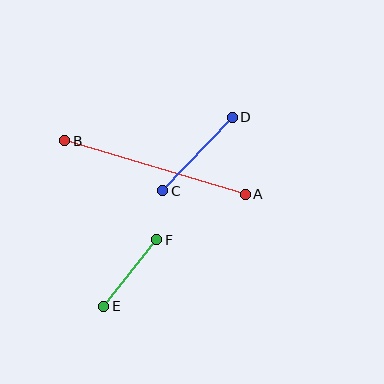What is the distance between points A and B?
The distance is approximately 188 pixels.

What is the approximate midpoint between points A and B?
The midpoint is at approximately (155, 167) pixels.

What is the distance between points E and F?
The distance is approximately 85 pixels.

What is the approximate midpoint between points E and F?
The midpoint is at approximately (130, 273) pixels.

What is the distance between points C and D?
The distance is approximately 101 pixels.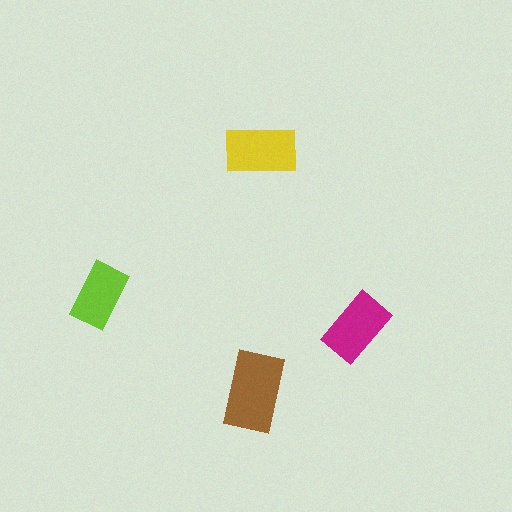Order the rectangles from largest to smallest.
the brown one, the yellow one, the magenta one, the lime one.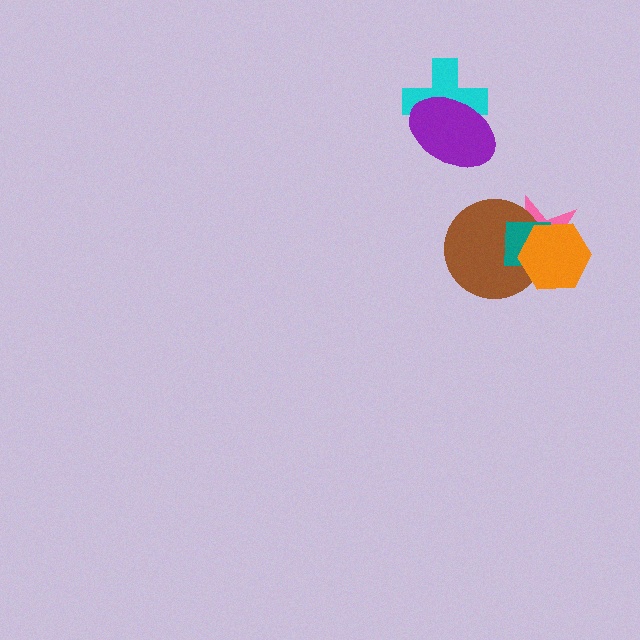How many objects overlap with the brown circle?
3 objects overlap with the brown circle.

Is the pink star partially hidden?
Yes, it is partially covered by another shape.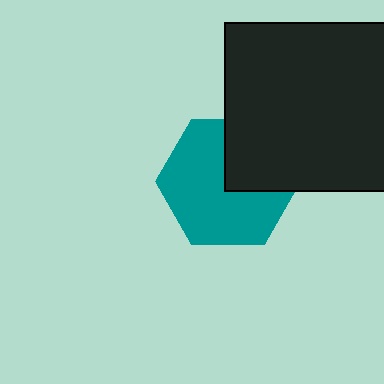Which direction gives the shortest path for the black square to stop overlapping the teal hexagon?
Moving toward the upper-right gives the shortest separation.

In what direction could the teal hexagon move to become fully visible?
The teal hexagon could move toward the lower-left. That would shift it out from behind the black square entirely.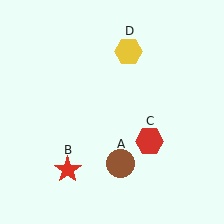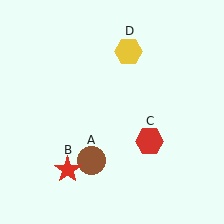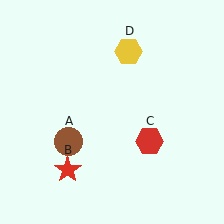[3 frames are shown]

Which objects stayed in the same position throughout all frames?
Red star (object B) and red hexagon (object C) and yellow hexagon (object D) remained stationary.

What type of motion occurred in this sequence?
The brown circle (object A) rotated clockwise around the center of the scene.